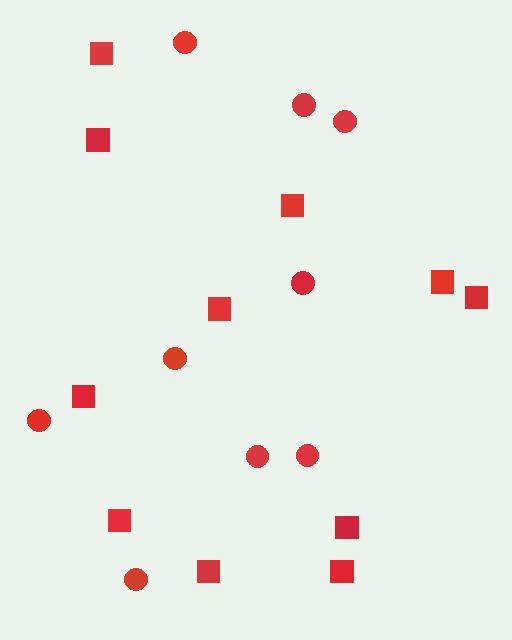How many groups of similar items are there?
There are 2 groups: one group of squares (11) and one group of circles (9).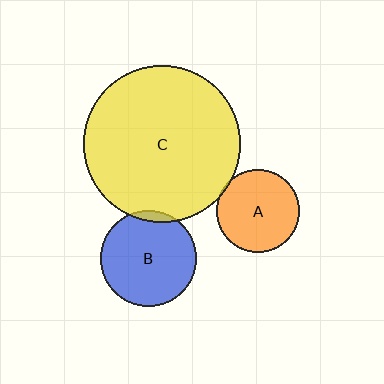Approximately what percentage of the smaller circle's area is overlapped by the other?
Approximately 5%.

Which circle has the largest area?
Circle C (yellow).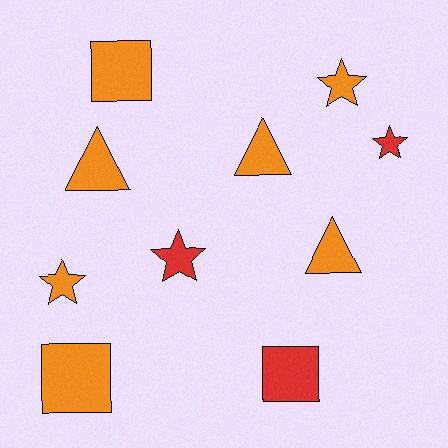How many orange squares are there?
There are 2 orange squares.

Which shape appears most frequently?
Star, with 4 objects.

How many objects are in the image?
There are 10 objects.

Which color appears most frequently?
Orange, with 7 objects.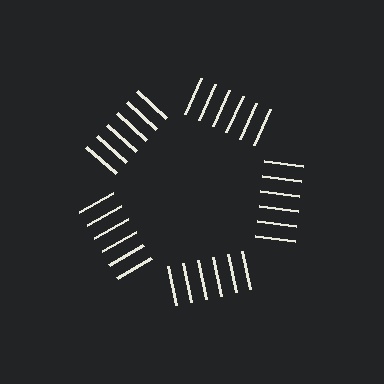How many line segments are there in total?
30 — 6 along each of the 5 edges.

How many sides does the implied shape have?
5 sides — the line-ends trace a pentagon.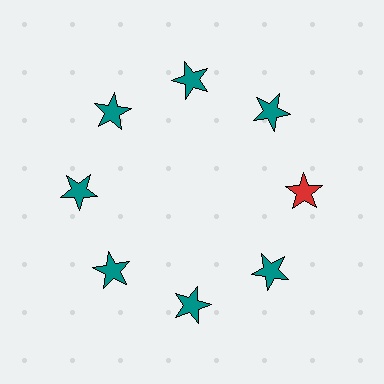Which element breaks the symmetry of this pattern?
The red star at roughly the 3 o'clock position breaks the symmetry. All other shapes are teal stars.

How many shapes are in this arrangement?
There are 8 shapes arranged in a ring pattern.